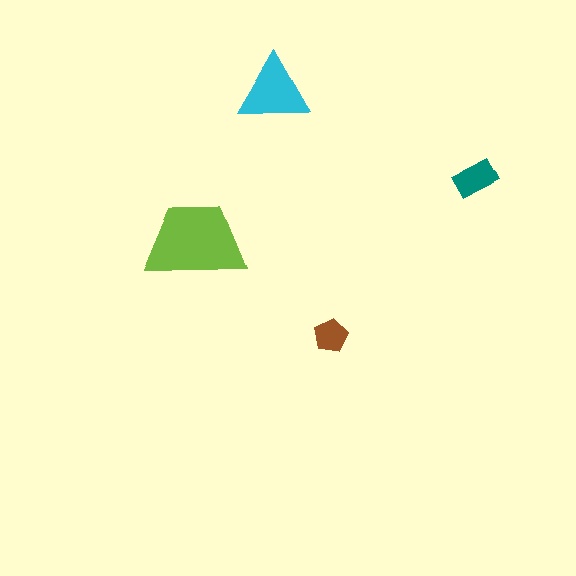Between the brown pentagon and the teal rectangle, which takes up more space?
The teal rectangle.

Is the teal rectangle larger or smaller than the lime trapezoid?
Smaller.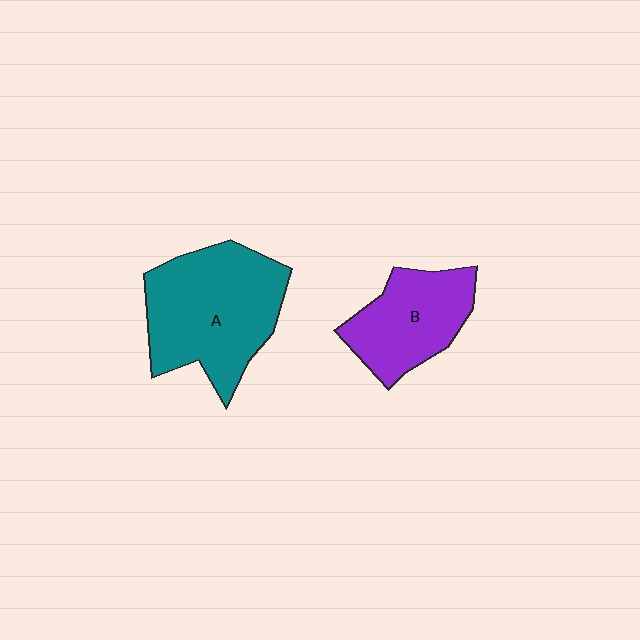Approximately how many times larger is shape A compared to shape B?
Approximately 1.5 times.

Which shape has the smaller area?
Shape B (purple).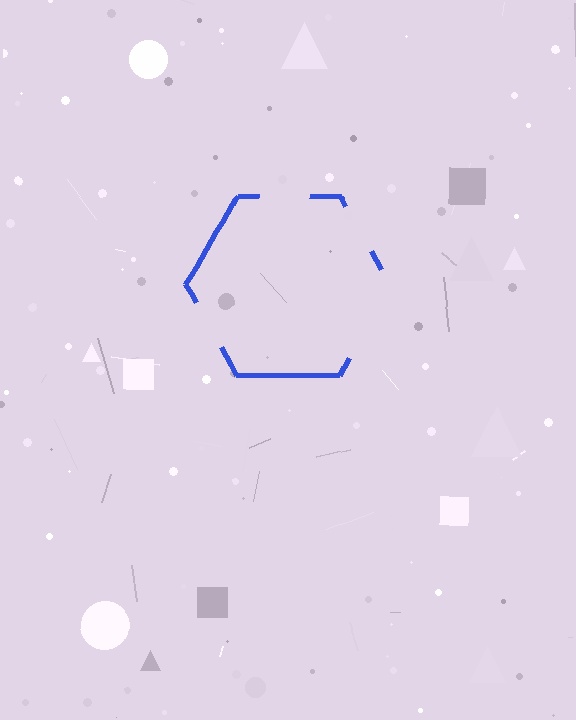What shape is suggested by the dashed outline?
The dashed outline suggests a hexagon.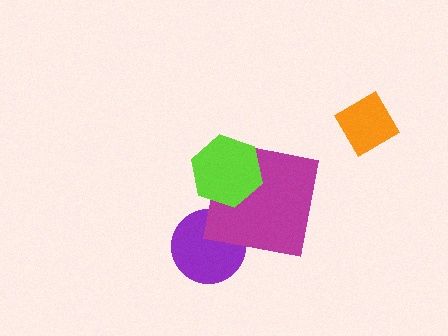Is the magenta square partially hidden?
Yes, it is partially covered by another shape.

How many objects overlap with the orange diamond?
0 objects overlap with the orange diamond.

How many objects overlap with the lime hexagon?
1 object overlaps with the lime hexagon.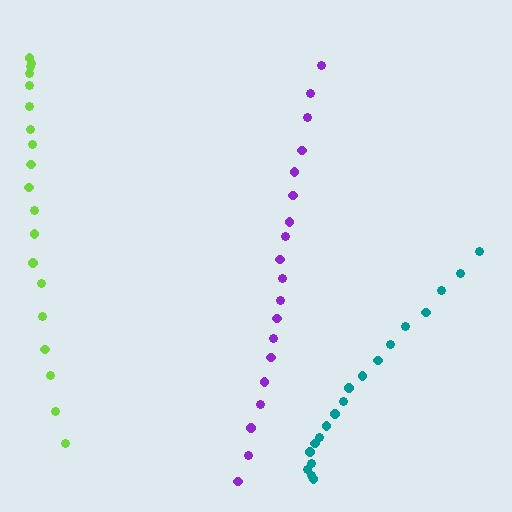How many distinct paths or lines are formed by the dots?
There are 3 distinct paths.